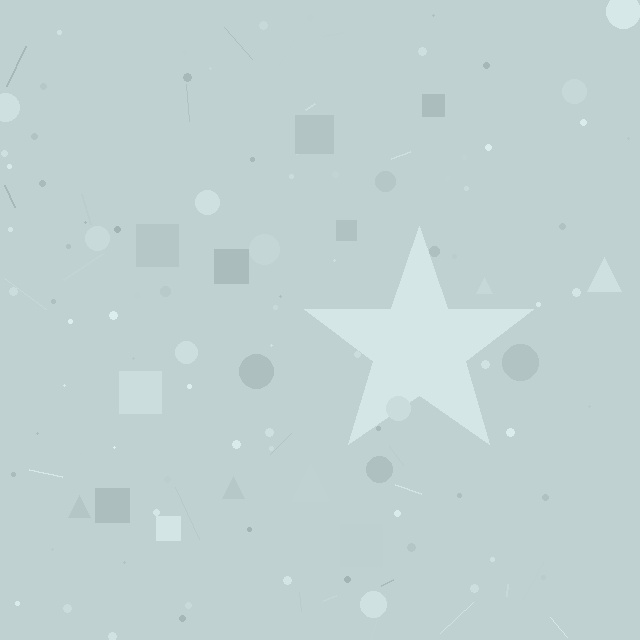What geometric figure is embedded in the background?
A star is embedded in the background.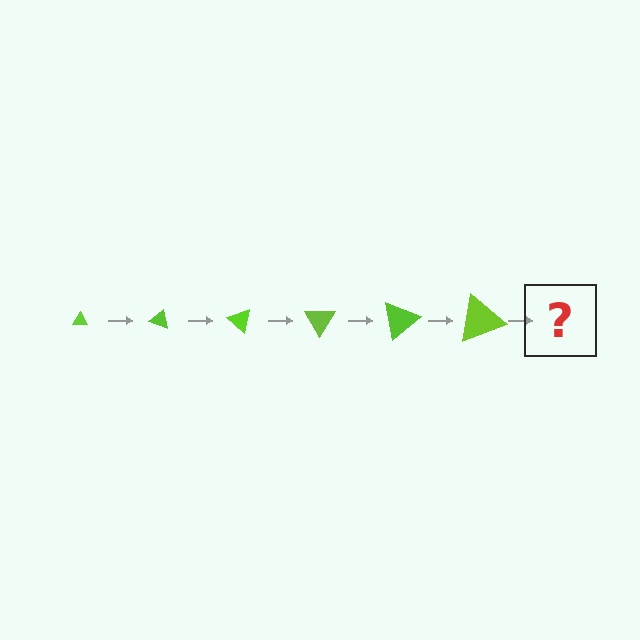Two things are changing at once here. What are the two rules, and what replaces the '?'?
The two rules are that the triangle grows larger each step and it rotates 20 degrees each step. The '?' should be a triangle, larger than the previous one and rotated 120 degrees from the start.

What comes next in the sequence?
The next element should be a triangle, larger than the previous one and rotated 120 degrees from the start.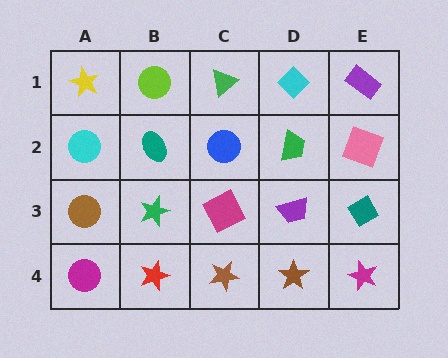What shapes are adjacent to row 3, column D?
A green trapezoid (row 2, column D), a brown star (row 4, column D), a magenta square (row 3, column C), a teal diamond (row 3, column E).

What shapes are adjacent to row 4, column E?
A teal diamond (row 3, column E), a brown star (row 4, column D).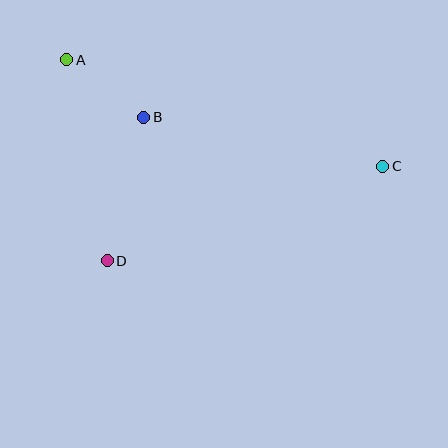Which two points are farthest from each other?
Points A and C are farthest from each other.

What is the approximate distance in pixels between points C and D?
The distance between C and D is approximately 291 pixels.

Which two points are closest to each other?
Points A and B are closest to each other.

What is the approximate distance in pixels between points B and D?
The distance between B and D is approximately 148 pixels.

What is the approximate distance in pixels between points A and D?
The distance between A and D is approximately 205 pixels.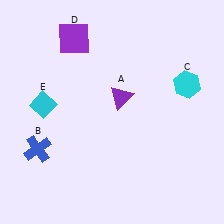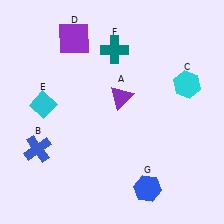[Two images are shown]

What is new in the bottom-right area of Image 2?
A blue hexagon (G) was added in the bottom-right area of Image 2.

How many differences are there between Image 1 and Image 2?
There are 2 differences between the two images.